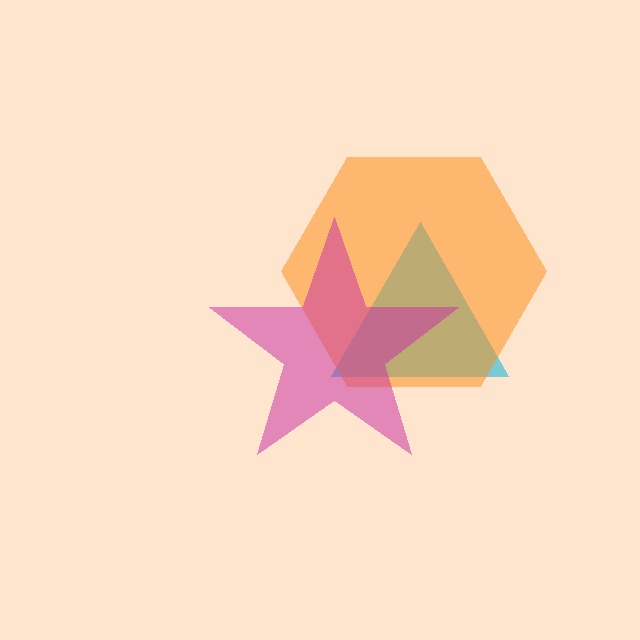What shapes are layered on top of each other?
The layered shapes are: a cyan triangle, an orange hexagon, a magenta star.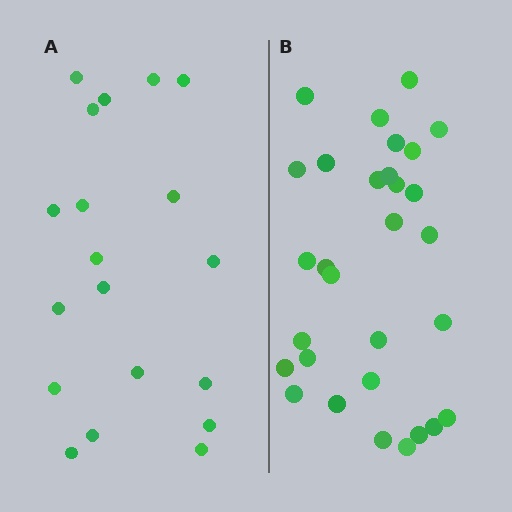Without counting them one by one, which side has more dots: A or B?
Region B (the right region) has more dots.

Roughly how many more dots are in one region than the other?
Region B has roughly 12 or so more dots than region A.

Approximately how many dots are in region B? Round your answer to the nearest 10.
About 30 dots.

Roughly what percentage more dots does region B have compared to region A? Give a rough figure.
About 60% more.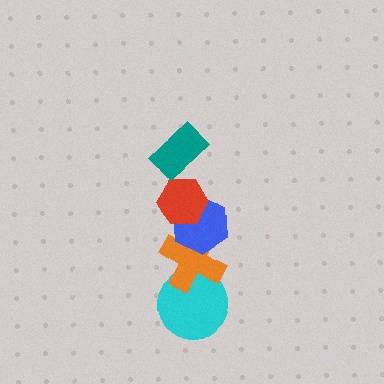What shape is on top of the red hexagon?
The teal rectangle is on top of the red hexagon.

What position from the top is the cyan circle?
The cyan circle is 5th from the top.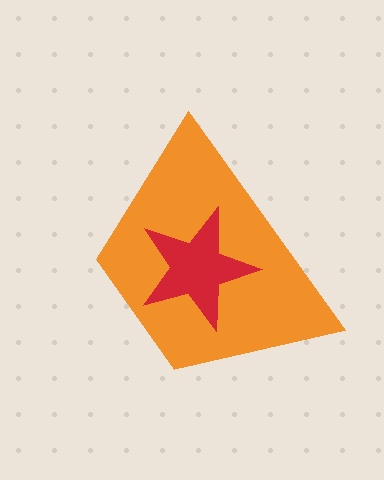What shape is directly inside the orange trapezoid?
The red star.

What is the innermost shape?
The red star.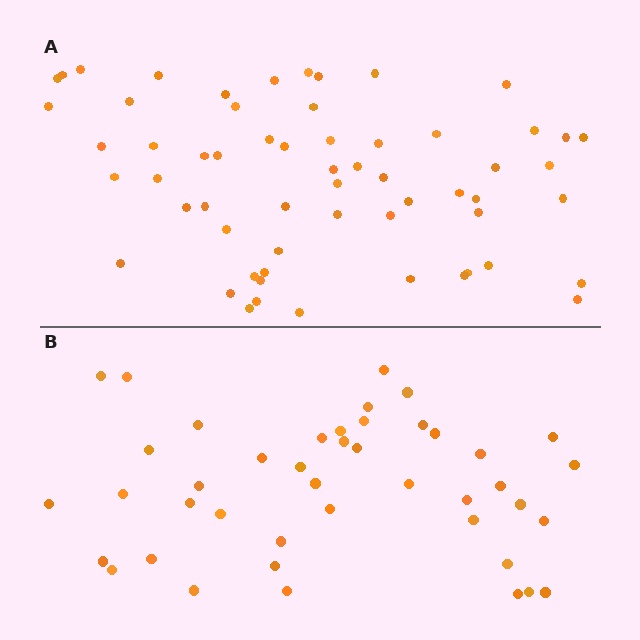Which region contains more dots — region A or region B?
Region A (the top region) has more dots.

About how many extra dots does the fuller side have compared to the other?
Region A has approximately 15 more dots than region B.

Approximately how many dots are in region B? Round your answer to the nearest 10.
About 40 dots. (The exact count is 43, which rounds to 40.)